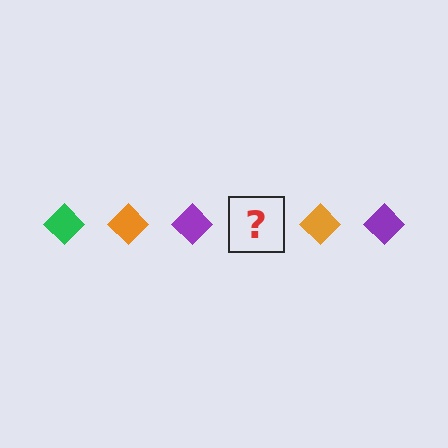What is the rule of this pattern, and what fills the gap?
The rule is that the pattern cycles through green, orange, purple diamonds. The gap should be filled with a green diamond.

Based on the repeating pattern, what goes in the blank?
The blank should be a green diamond.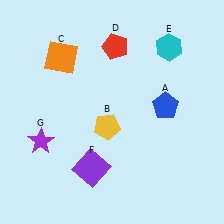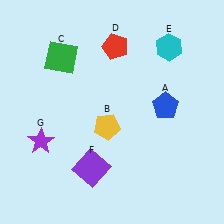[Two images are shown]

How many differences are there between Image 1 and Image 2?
There is 1 difference between the two images.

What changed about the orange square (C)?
In Image 1, C is orange. In Image 2, it changed to green.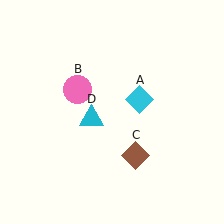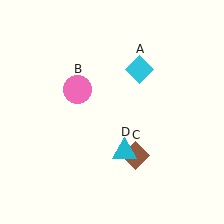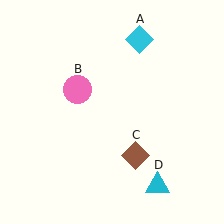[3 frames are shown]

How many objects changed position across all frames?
2 objects changed position: cyan diamond (object A), cyan triangle (object D).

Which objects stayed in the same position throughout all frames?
Pink circle (object B) and brown diamond (object C) remained stationary.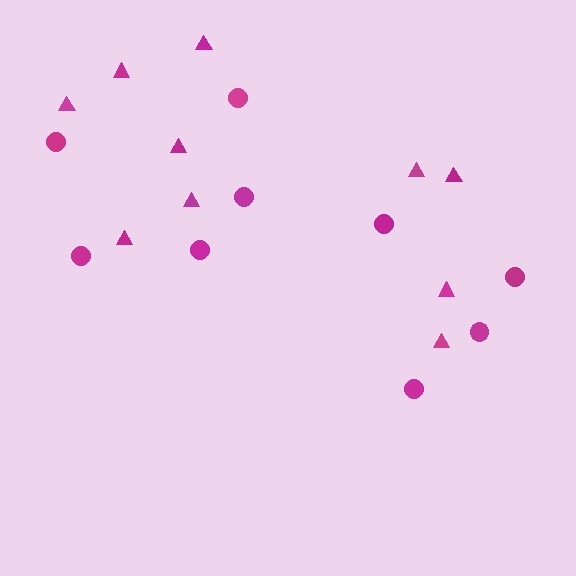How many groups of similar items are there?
There are 2 groups: one group of circles (9) and one group of triangles (10).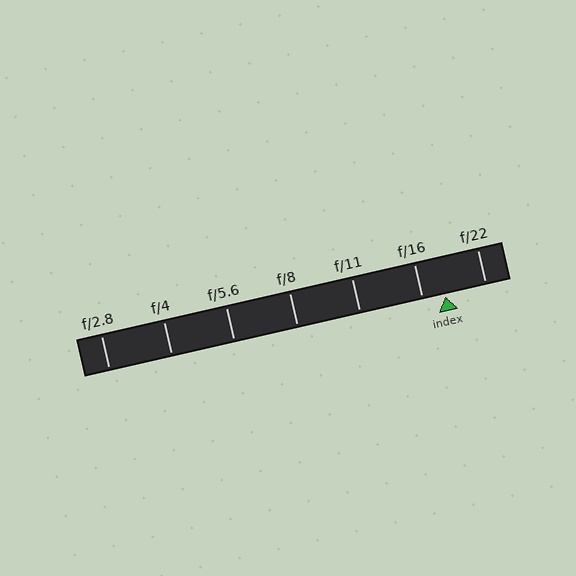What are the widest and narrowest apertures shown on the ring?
The widest aperture shown is f/2.8 and the narrowest is f/22.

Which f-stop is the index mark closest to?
The index mark is closest to f/16.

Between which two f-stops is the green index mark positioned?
The index mark is between f/16 and f/22.